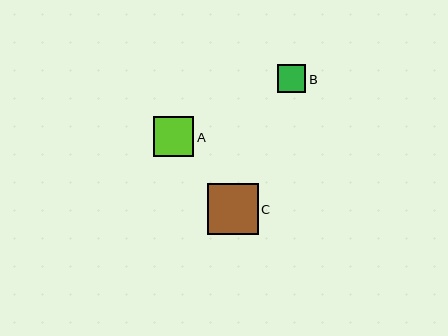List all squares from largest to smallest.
From largest to smallest: C, A, B.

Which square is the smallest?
Square B is the smallest with a size of approximately 28 pixels.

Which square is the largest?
Square C is the largest with a size of approximately 51 pixels.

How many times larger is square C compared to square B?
Square C is approximately 1.8 times the size of square B.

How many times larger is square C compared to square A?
Square C is approximately 1.3 times the size of square A.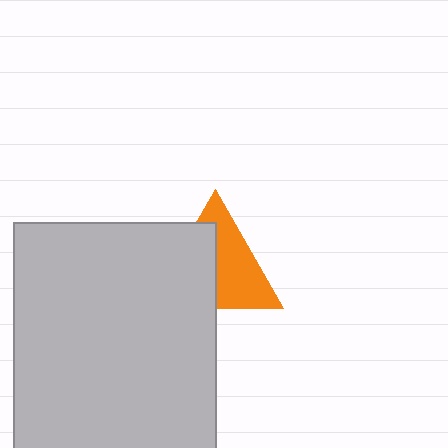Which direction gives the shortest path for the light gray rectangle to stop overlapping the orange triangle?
Moving left gives the shortest separation.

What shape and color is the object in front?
The object in front is a light gray rectangle.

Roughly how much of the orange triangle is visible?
About half of it is visible (roughly 51%).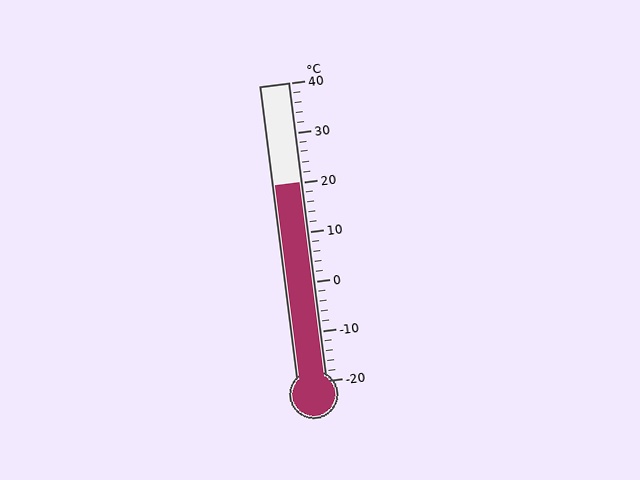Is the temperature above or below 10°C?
The temperature is above 10°C.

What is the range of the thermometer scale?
The thermometer scale ranges from -20°C to 40°C.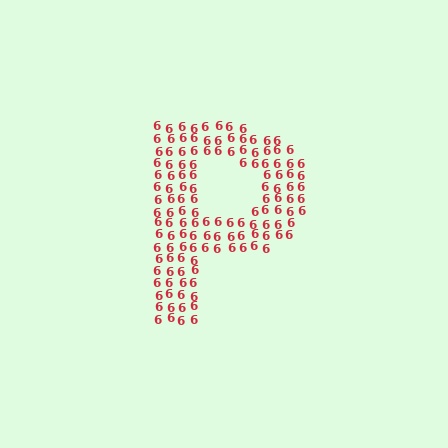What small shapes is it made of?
It is made of small digit 6's.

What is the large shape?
The large shape is the letter P.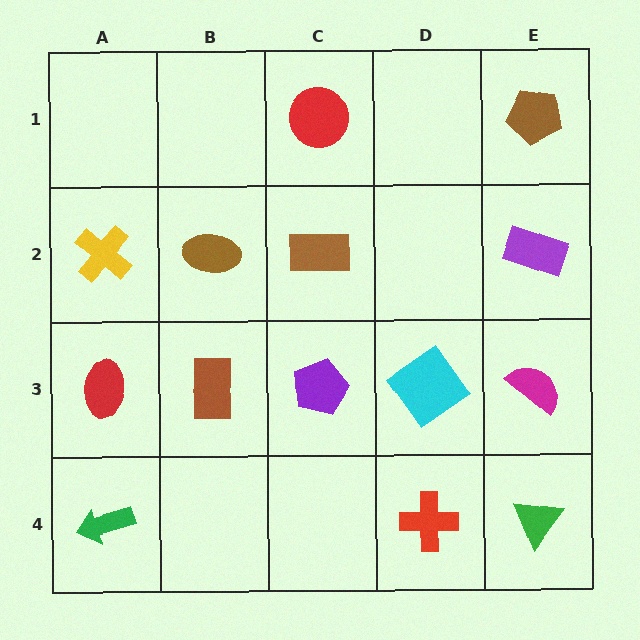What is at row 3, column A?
A red ellipse.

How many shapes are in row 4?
3 shapes.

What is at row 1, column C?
A red circle.